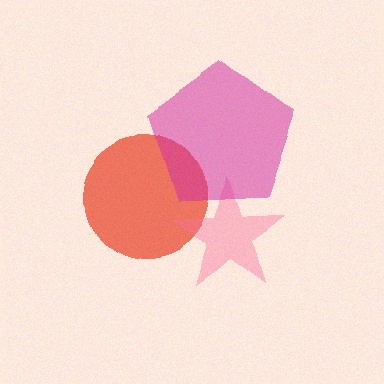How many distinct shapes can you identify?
There are 3 distinct shapes: a red circle, a pink star, a magenta pentagon.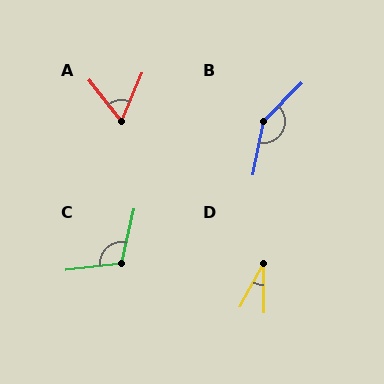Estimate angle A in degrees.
Approximately 61 degrees.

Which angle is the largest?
B, at approximately 146 degrees.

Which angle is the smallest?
D, at approximately 29 degrees.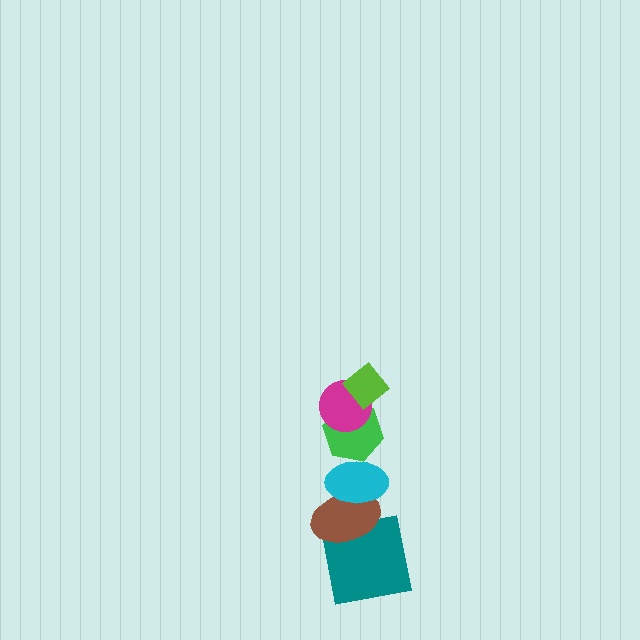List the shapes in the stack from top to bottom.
From top to bottom: the lime diamond, the magenta circle, the green hexagon, the cyan ellipse, the brown ellipse, the teal square.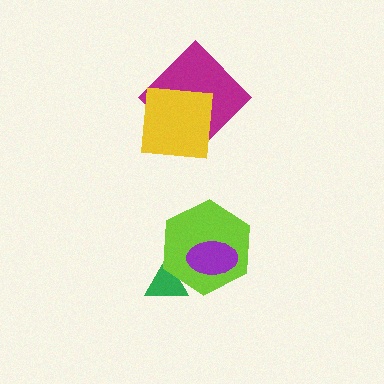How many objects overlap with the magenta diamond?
1 object overlaps with the magenta diamond.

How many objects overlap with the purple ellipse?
1 object overlaps with the purple ellipse.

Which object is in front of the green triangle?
The lime hexagon is in front of the green triangle.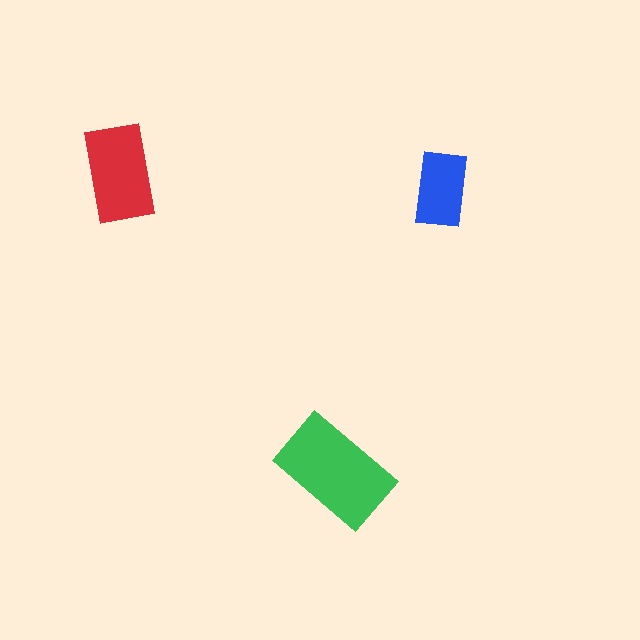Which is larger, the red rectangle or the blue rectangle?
The red one.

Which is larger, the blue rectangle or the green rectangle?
The green one.